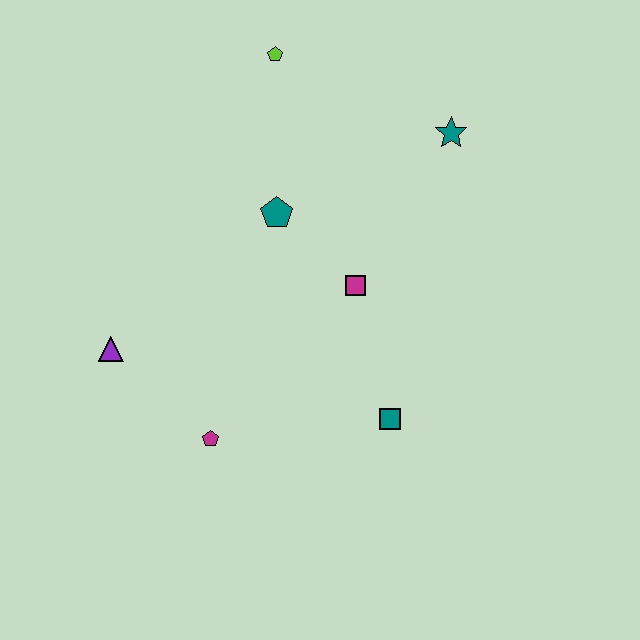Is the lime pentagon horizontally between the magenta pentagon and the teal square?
Yes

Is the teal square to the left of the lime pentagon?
No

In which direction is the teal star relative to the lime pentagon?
The teal star is to the right of the lime pentagon.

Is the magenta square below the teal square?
No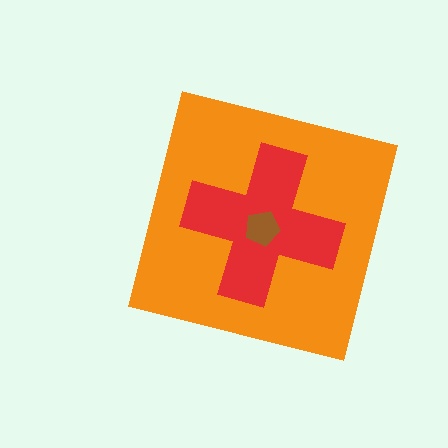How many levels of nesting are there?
3.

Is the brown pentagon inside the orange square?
Yes.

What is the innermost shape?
The brown pentagon.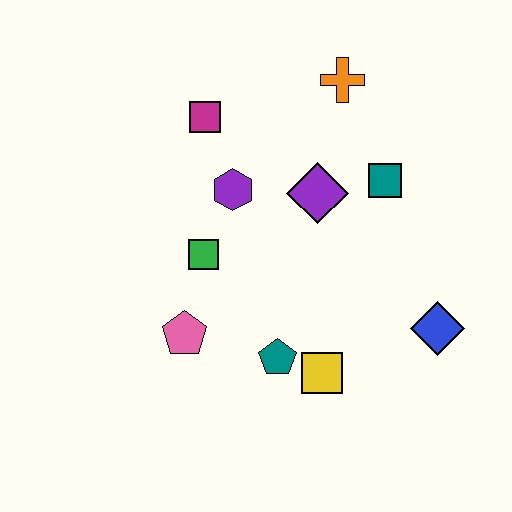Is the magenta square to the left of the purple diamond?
Yes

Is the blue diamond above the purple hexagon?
No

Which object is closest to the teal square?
The purple diamond is closest to the teal square.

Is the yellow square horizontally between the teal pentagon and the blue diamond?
Yes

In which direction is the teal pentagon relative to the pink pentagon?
The teal pentagon is to the right of the pink pentagon.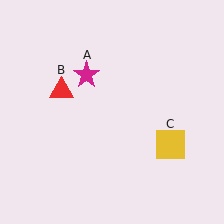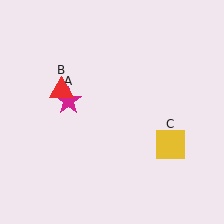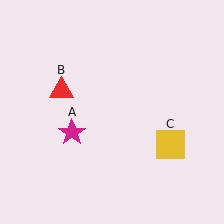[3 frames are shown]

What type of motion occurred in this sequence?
The magenta star (object A) rotated counterclockwise around the center of the scene.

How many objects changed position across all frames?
1 object changed position: magenta star (object A).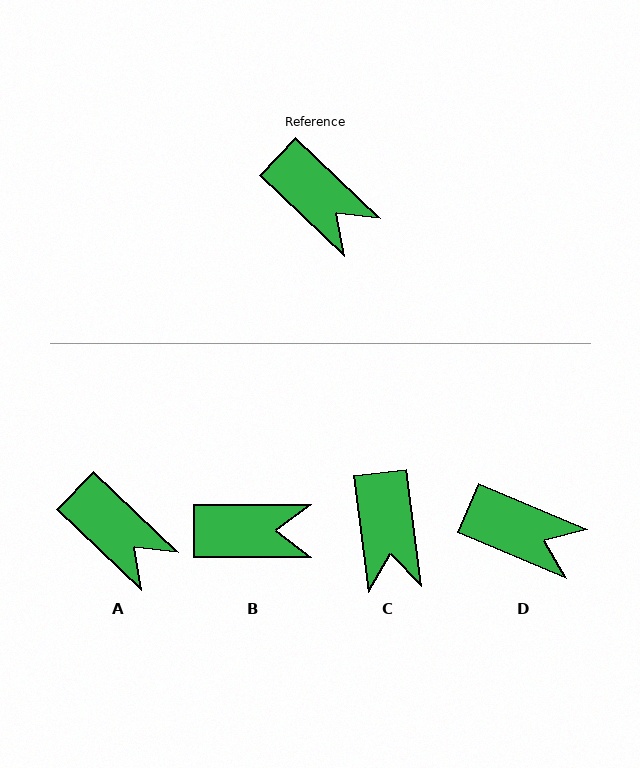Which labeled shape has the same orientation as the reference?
A.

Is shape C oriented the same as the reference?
No, it is off by about 39 degrees.